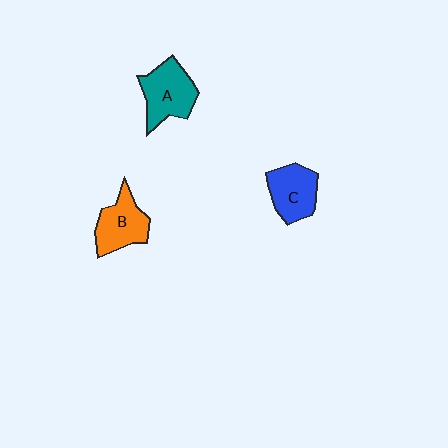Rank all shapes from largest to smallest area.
From largest to smallest: A (teal), B (orange), C (blue).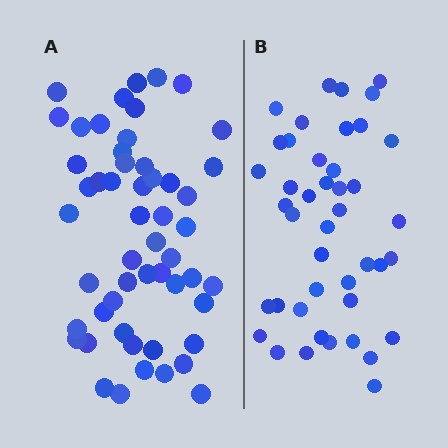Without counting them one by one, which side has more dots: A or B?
Region A (the left region) has more dots.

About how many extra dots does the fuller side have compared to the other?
Region A has roughly 10 or so more dots than region B.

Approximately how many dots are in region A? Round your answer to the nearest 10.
About 50 dots. (The exact count is 53, which rounds to 50.)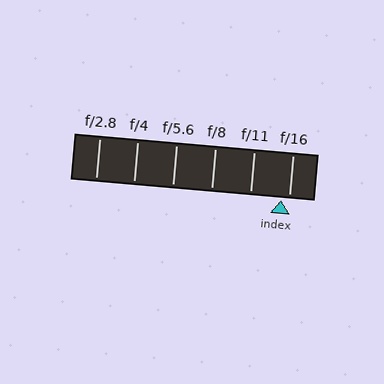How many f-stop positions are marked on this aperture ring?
There are 6 f-stop positions marked.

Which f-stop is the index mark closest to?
The index mark is closest to f/16.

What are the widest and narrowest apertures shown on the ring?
The widest aperture shown is f/2.8 and the narrowest is f/16.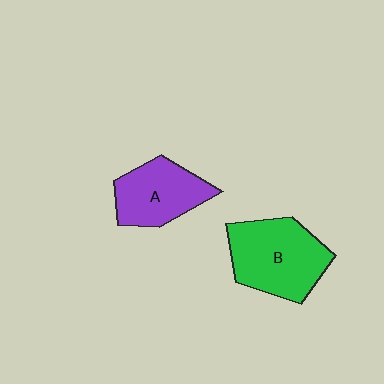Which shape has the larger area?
Shape B (green).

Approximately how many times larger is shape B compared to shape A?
Approximately 1.3 times.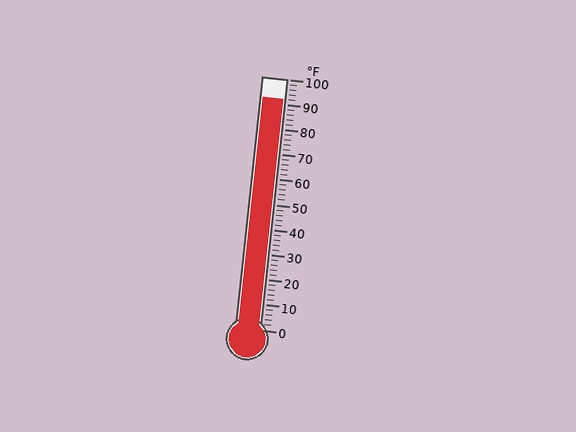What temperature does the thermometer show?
The thermometer shows approximately 92°F.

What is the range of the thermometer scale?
The thermometer scale ranges from 0°F to 100°F.